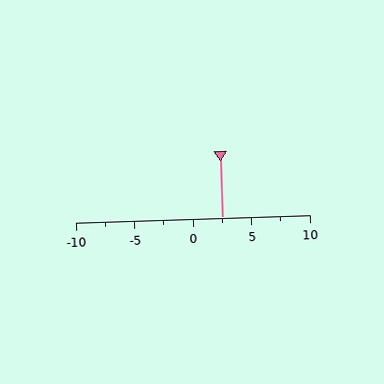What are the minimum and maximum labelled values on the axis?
The axis runs from -10 to 10.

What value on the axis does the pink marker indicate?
The marker indicates approximately 2.5.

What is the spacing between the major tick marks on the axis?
The major ticks are spaced 5 apart.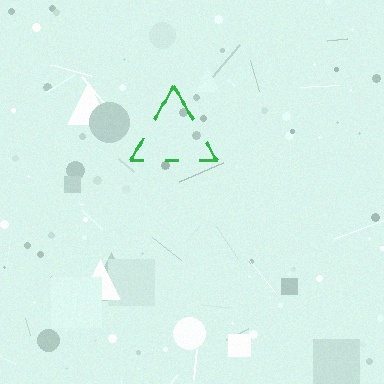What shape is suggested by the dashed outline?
The dashed outline suggests a triangle.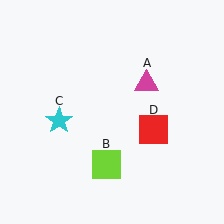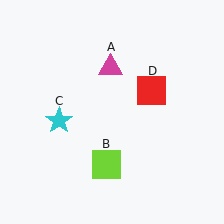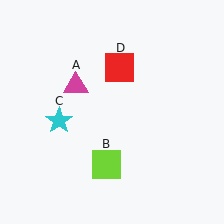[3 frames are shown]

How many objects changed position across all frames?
2 objects changed position: magenta triangle (object A), red square (object D).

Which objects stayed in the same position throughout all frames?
Lime square (object B) and cyan star (object C) remained stationary.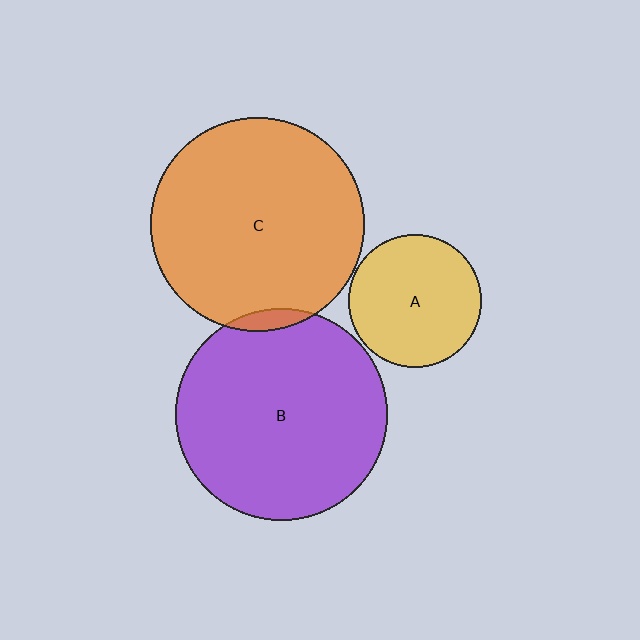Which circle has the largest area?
Circle C (orange).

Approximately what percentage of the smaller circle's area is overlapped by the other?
Approximately 5%.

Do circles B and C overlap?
Yes.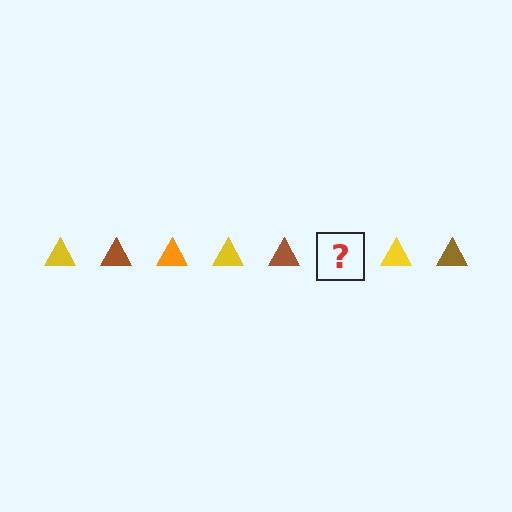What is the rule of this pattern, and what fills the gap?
The rule is that the pattern cycles through yellow, brown, orange triangles. The gap should be filled with an orange triangle.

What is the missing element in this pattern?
The missing element is an orange triangle.